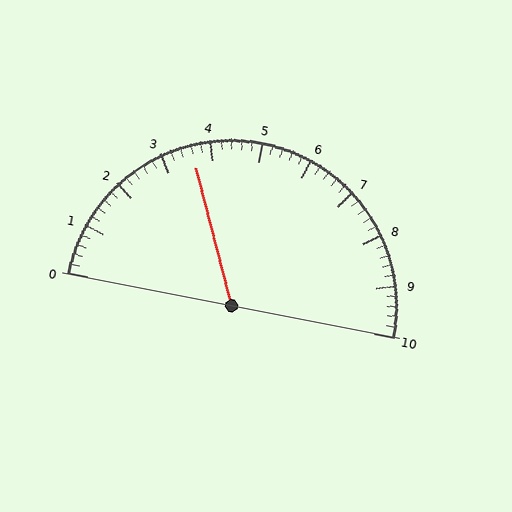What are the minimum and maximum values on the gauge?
The gauge ranges from 0 to 10.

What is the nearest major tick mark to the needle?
The nearest major tick mark is 4.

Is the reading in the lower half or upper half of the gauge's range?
The reading is in the lower half of the range (0 to 10).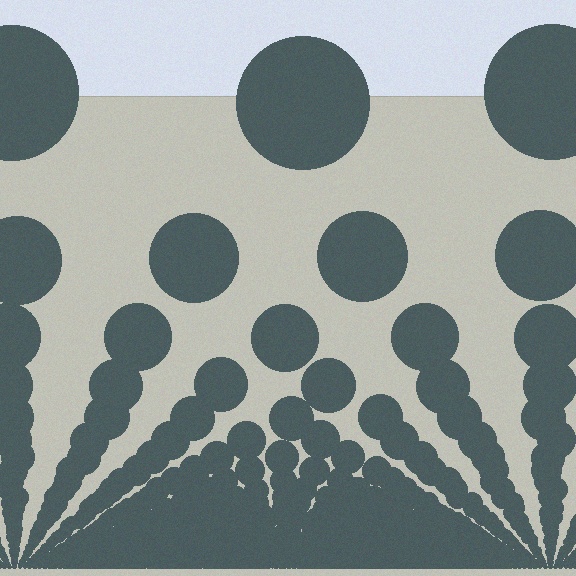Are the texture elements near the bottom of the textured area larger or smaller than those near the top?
Smaller. The gradient is inverted — elements near the bottom are smaller and denser.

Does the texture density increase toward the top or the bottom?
Density increases toward the bottom.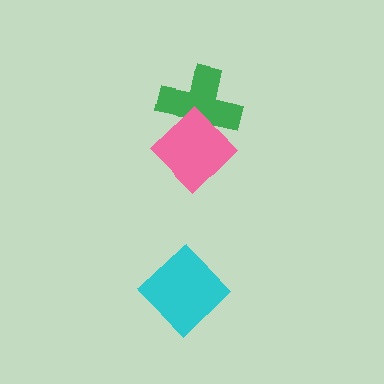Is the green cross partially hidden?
Yes, it is partially covered by another shape.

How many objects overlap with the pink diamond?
1 object overlaps with the pink diamond.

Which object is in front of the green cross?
The pink diamond is in front of the green cross.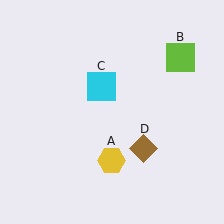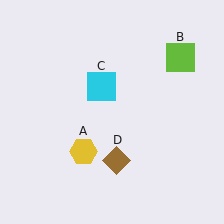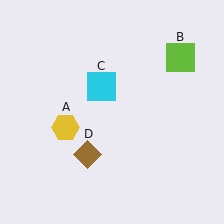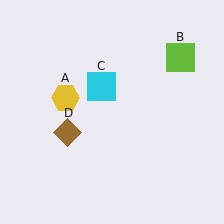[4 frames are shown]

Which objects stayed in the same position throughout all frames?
Lime square (object B) and cyan square (object C) remained stationary.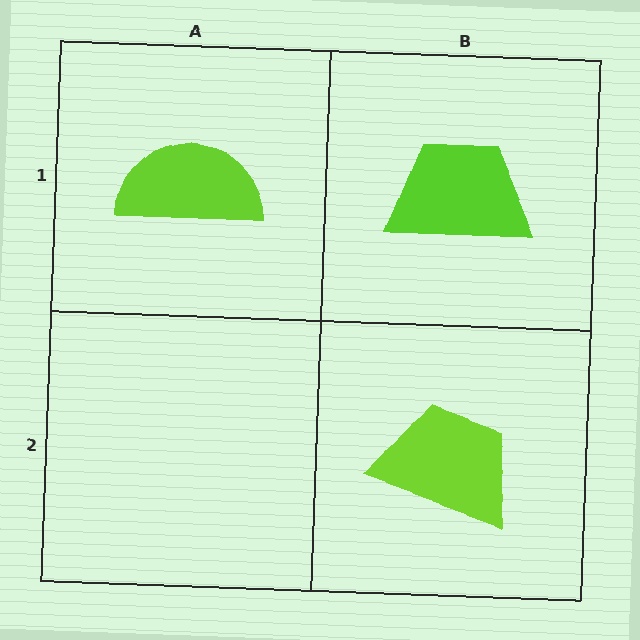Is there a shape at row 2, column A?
No, that cell is empty.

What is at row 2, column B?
A lime trapezoid.